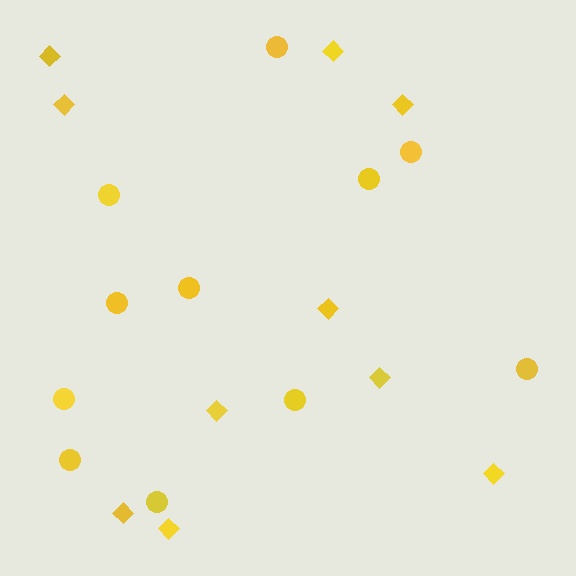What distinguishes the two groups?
There are 2 groups: one group of circles (11) and one group of diamonds (10).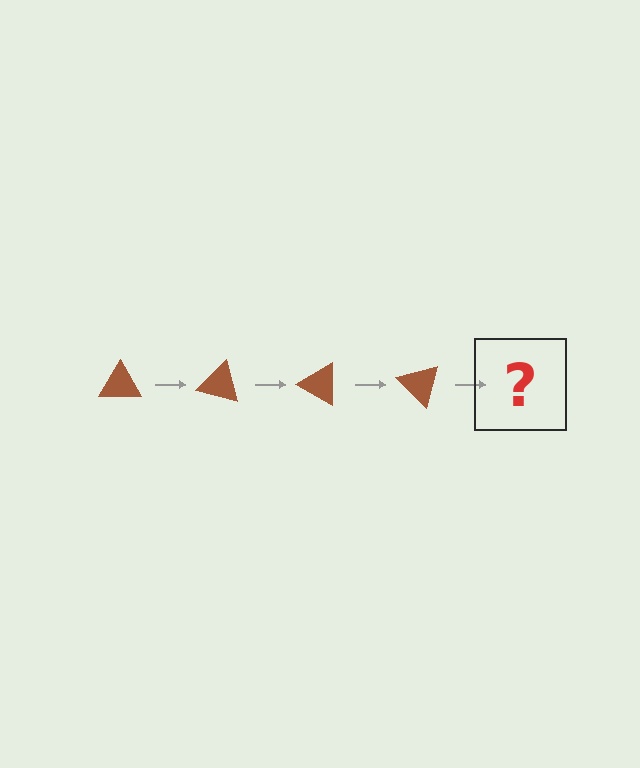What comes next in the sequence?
The next element should be a brown triangle rotated 60 degrees.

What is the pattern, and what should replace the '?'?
The pattern is that the triangle rotates 15 degrees each step. The '?' should be a brown triangle rotated 60 degrees.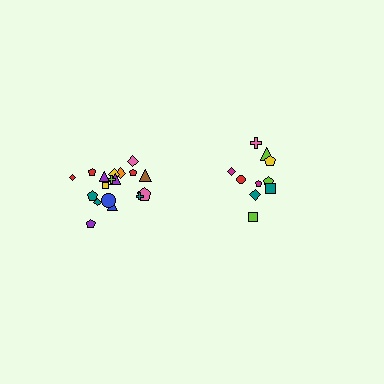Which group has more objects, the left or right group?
The left group.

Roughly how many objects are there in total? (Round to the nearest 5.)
Roughly 30 objects in total.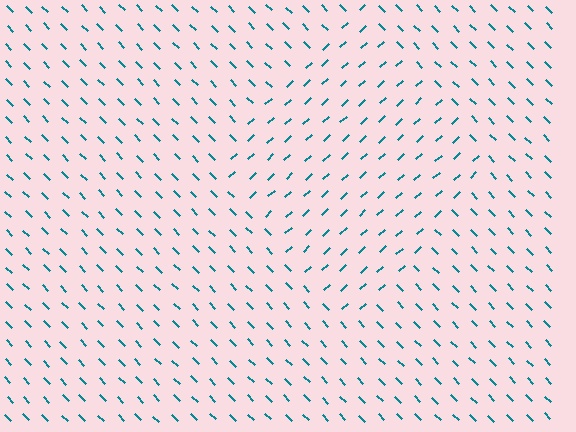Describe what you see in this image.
The image is filled with small teal line segments. A diamond region in the image has lines oriented differently from the surrounding lines, creating a visible texture boundary.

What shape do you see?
I see a diamond.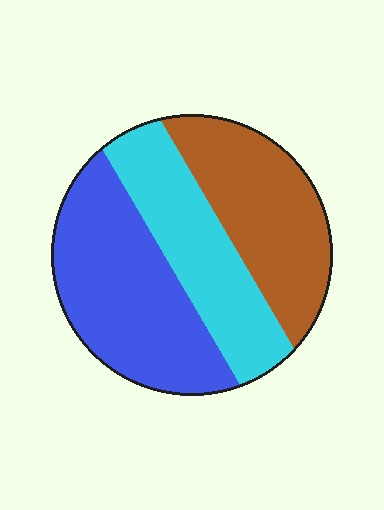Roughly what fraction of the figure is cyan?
Cyan covers about 30% of the figure.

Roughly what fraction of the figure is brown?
Brown takes up about one third (1/3) of the figure.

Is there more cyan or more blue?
Blue.